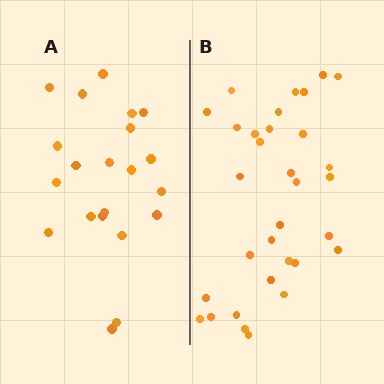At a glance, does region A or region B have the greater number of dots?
Region B (the right region) has more dots.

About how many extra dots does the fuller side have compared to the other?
Region B has roughly 12 or so more dots than region A.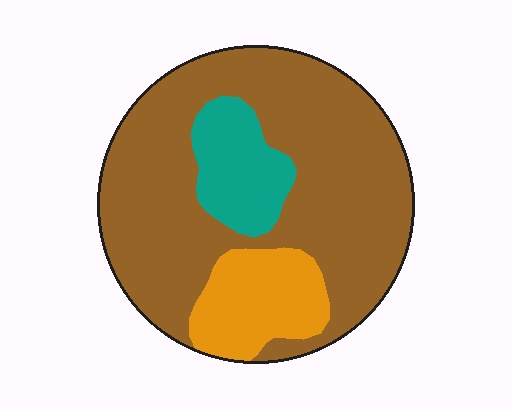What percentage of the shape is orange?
Orange covers around 15% of the shape.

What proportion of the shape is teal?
Teal takes up about one eighth (1/8) of the shape.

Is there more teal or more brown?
Brown.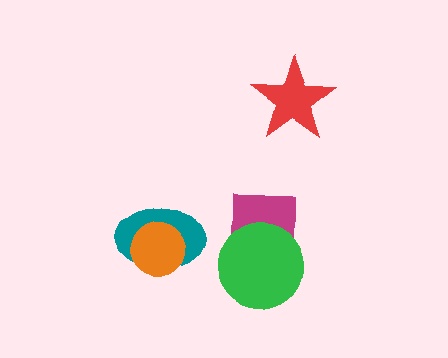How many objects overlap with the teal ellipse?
1 object overlaps with the teal ellipse.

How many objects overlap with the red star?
0 objects overlap with the red star.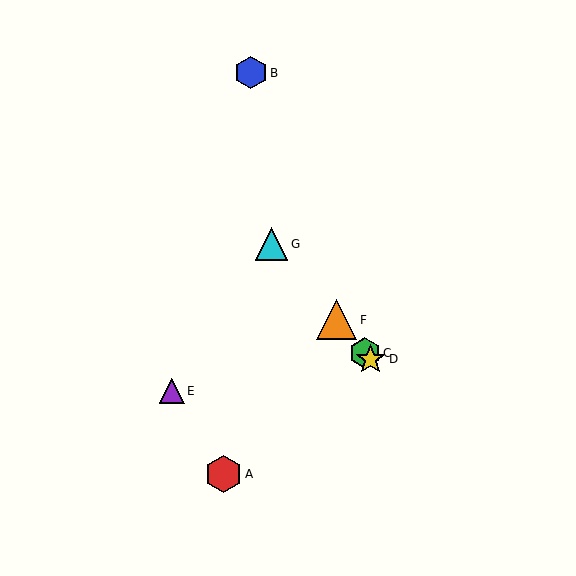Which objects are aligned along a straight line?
Objects C, D, F, G are aligned along a straight line.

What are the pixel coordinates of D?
Object D is at (371, 360).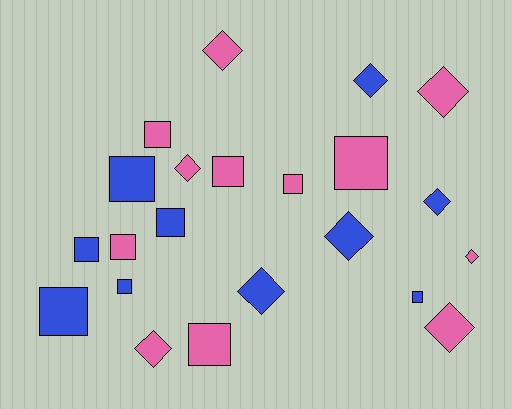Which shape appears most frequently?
Square, with 12 objects.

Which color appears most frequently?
Pink, with 12 objects.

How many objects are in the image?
There are 22 objects.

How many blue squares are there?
There are 6 blue squares.